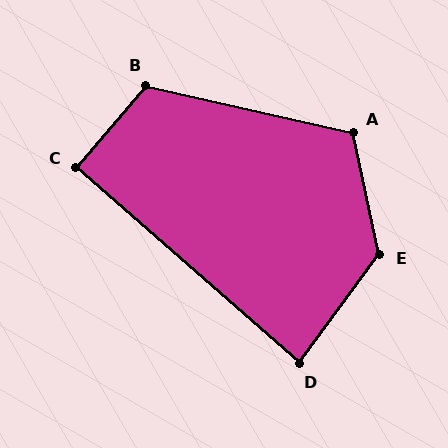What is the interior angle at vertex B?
Approximately 118 degrees (obtuse).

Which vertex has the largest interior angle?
E, at approximately 132 degrees.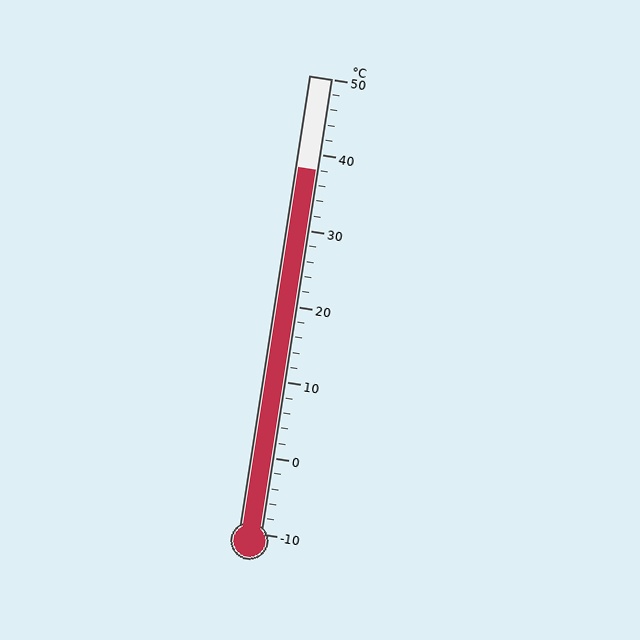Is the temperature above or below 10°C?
The temperature is above 10°C.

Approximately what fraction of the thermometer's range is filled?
The thermometer is filled to approximately 80% of its range.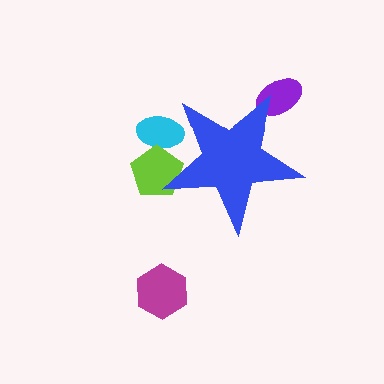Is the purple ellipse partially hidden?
Yes, the purple ellipse is partially hidden behind the blue star.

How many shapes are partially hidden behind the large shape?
3 shapes are partially hidden.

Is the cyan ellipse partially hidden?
Yes, the cyan ellipse is partially hidden behind the blue star.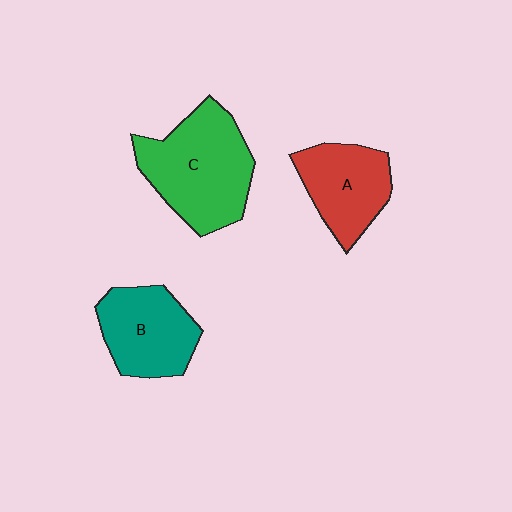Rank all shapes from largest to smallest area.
From largest to smallest: C (green), B (teal), A (red).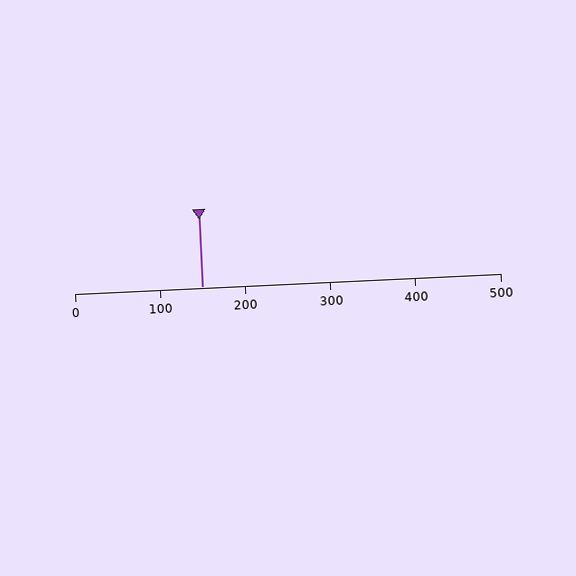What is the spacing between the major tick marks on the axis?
The major ticks are spaced 100 apart.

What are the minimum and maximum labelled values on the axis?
The axis runs from 0 to 500.